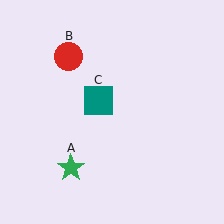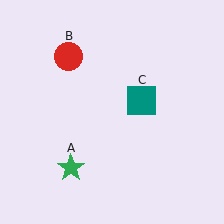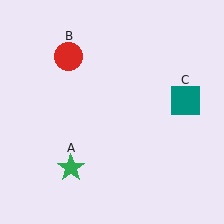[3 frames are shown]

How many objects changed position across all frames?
1 object changed position: teal square (object C).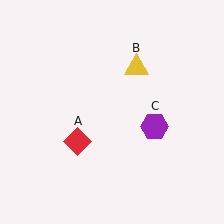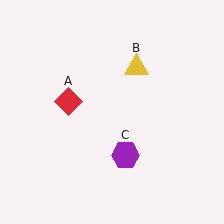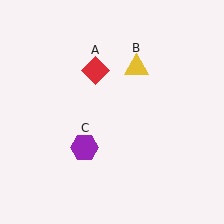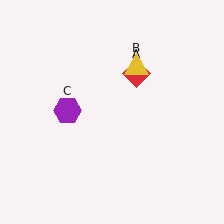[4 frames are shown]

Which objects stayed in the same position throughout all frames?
Yellow triangle (object B) remained stationary.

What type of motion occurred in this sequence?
The red diamond (object A), purple hexagon (object C) rotated clockwise around the center of the scene.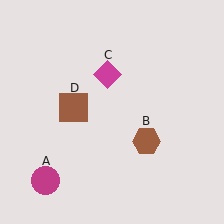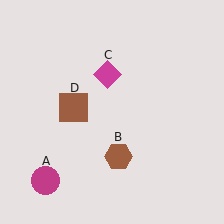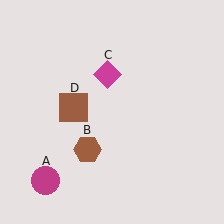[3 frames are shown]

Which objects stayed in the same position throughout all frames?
Magenta circle (object A) and magenta diamond (object C) and brown square (object D) remained stationary.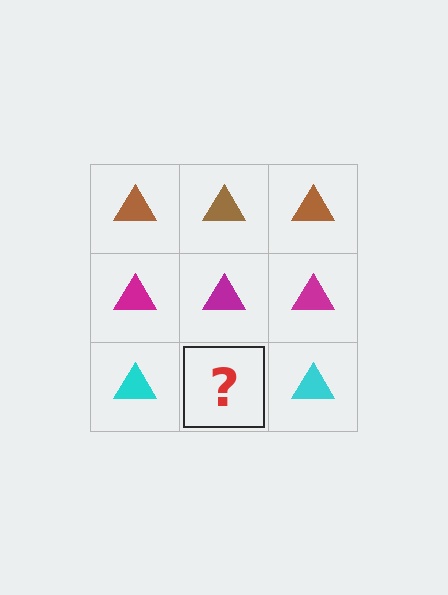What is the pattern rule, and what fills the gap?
The rule is that each row has a consistent color. The gap should be filled with a cyan triangle.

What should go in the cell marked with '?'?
The missing cell should contain a cyan triangle.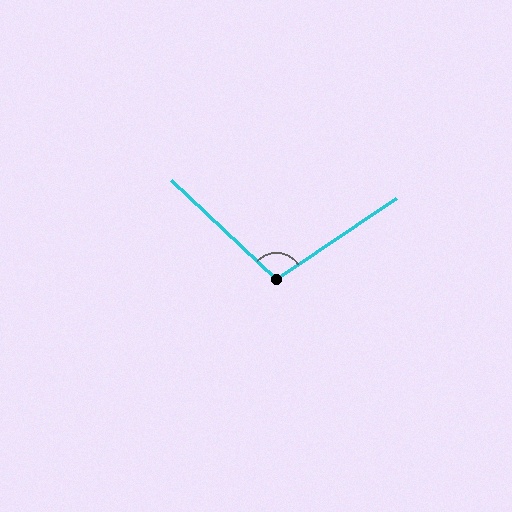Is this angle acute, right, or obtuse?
It is obtuse.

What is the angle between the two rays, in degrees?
Approximately 102 degrees.